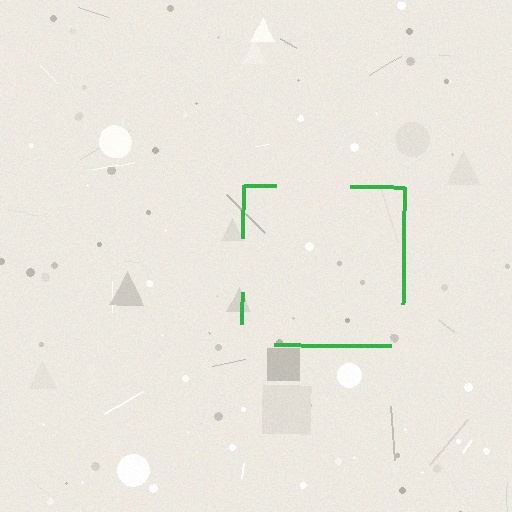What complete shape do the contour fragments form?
The contour fragments form a square.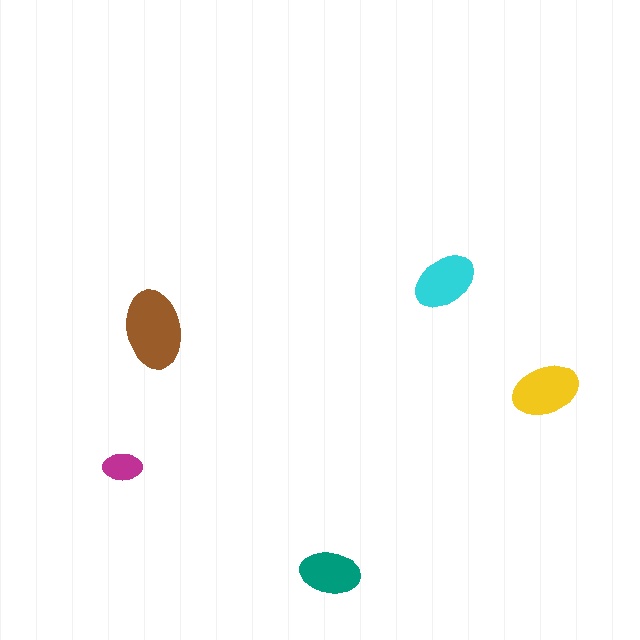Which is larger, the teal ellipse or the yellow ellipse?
The yellow one.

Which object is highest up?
The cyan ellipse is topmost.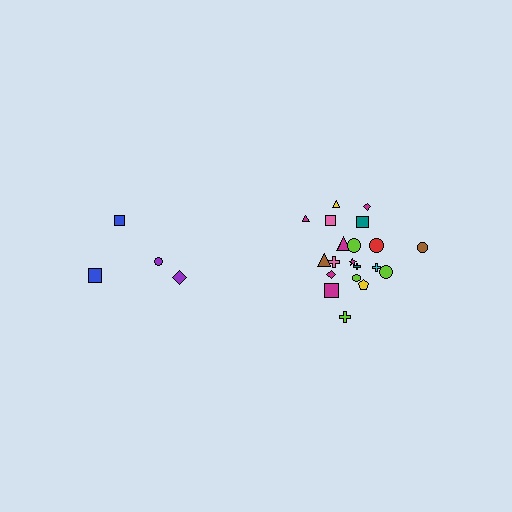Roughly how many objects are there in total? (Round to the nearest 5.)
Roughly 25 objects in total.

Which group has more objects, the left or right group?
The right group.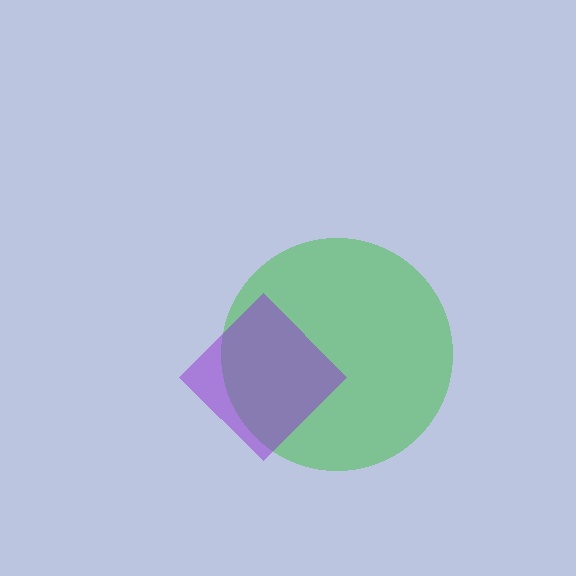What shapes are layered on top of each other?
The layered shapes are: a green circle, a purple diamond.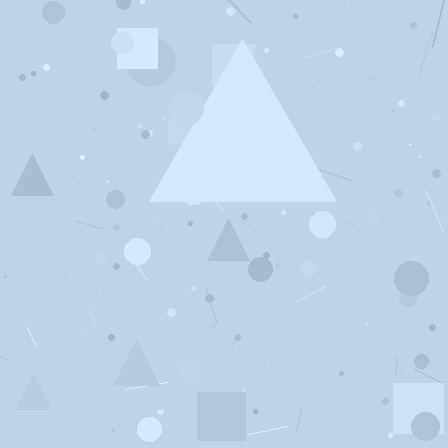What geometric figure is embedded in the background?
A triangle is embedded in the background.